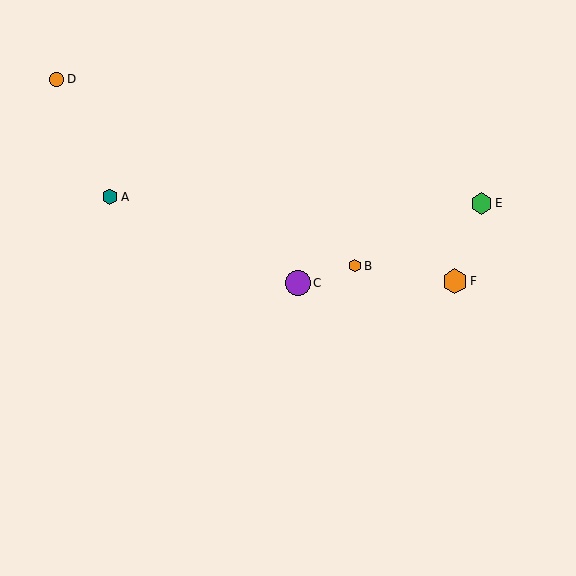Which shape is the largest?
The purple circle (labeled C) is the largest.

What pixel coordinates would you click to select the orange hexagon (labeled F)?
Click at (455, 281) to select the orange hexagon F.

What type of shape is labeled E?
Shape E is a green hexagon.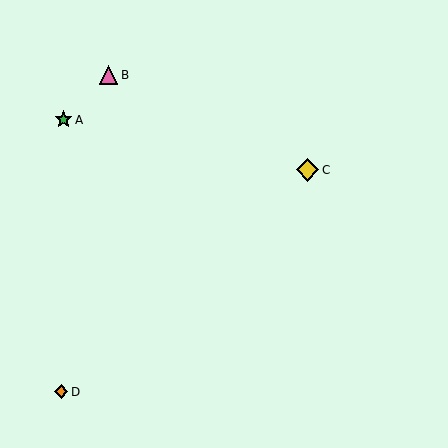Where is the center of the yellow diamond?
The center of the yellow diamond is at (308, 170).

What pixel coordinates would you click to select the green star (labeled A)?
Click at (64, 120) to select the green star A.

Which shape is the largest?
The yellow diamond (labeled C) is the largest.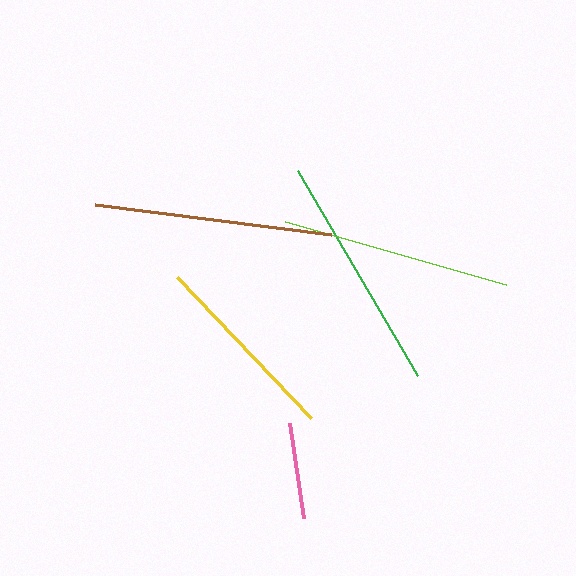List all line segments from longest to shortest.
From longest to shortest: brown, green, lime, yellow, pink.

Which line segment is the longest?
The brown line is the longest at approximately 238 pixels.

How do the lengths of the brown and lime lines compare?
The brown and lime lines are approximately the same length.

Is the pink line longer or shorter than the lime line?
The lime line is longer than the pink line.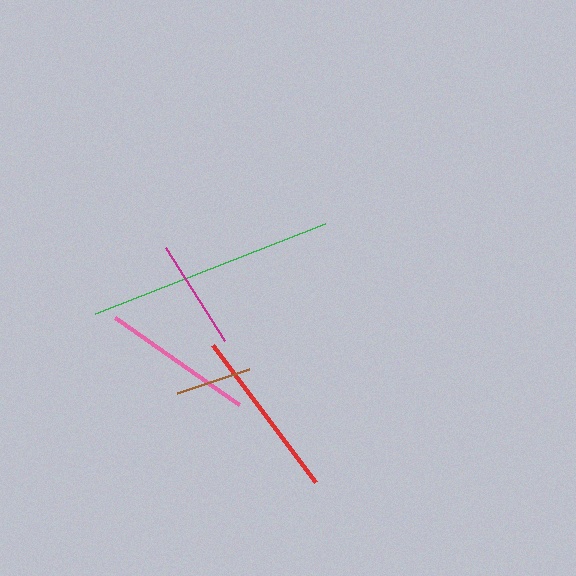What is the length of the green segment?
The green segment is approximately 247 pixels long.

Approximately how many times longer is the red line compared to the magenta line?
The red line is approximately 1.6 times the length of the magenta line.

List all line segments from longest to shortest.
From longest to shortest: green, red, pink, magenta, brown.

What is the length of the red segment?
The red segment is approximately 171 pixels long.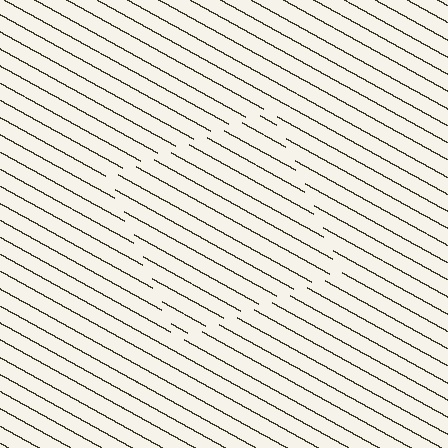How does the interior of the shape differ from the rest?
The interior of the shape contains the same grating, shifted by half a period — the contour is defined by the phase discontinuity where line-ends from the inner and outer gratings abut.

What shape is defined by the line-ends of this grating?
An illusory square. The interior of the shape contains the same grating, shifted by half a period — the contour is defined by the phase discontinuity where line-ends from the inner and outer gratings abut.